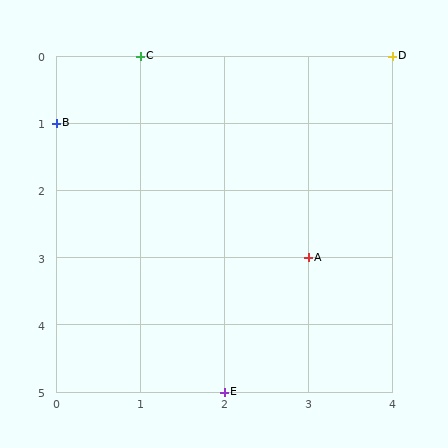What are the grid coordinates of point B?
Point B is at grid coordinates (0, 1).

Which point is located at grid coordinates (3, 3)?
Point A is at (3, 3).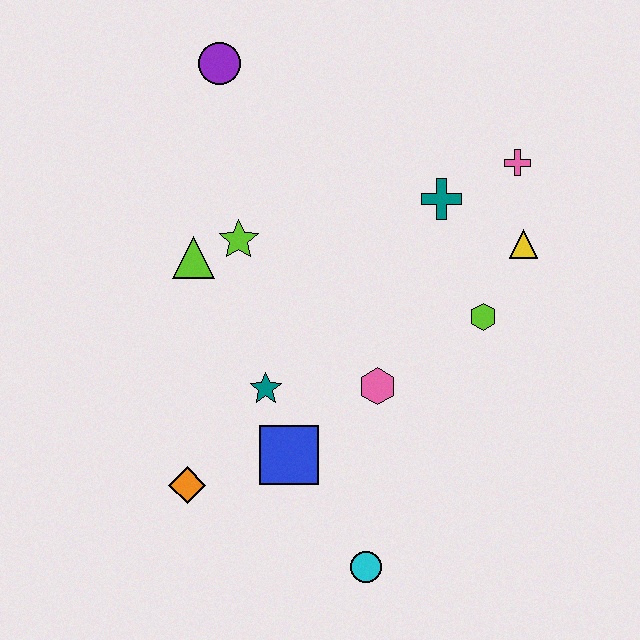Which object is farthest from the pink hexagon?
The purple circle is farthest from the pink hexagon.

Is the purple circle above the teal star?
Yes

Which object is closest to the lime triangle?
The lime star is closest to the lime triangle.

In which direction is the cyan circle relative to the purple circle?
The cyan circle is below the purple circle.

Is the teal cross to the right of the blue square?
Yes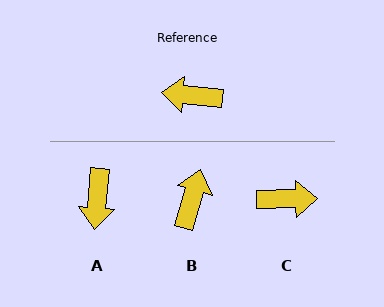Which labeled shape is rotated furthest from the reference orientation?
C, about 173 degrees away.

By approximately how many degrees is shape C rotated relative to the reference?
Approximately 173 degrees clockwise.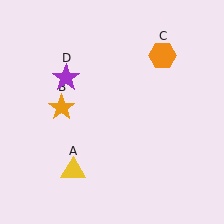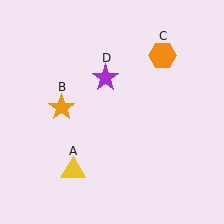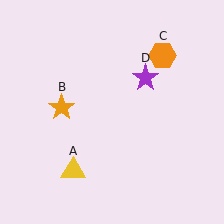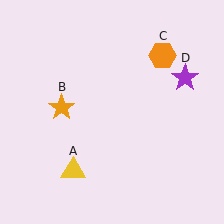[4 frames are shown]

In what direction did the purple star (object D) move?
The purple star (object D) moved right.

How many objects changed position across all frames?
1 object changed position: purple star (object D).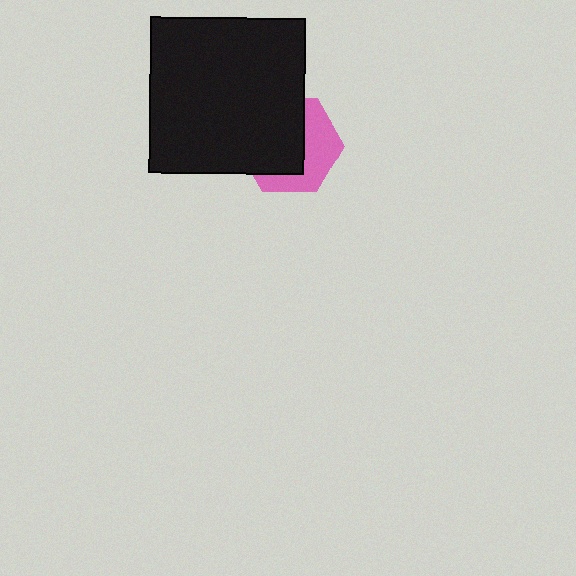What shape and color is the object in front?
The object in front is a black square.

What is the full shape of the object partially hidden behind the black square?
The partially hidden object is a pink hexagon.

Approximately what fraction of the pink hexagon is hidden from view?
Roughly 59% of the pink hexagon is hidden behind the black square.